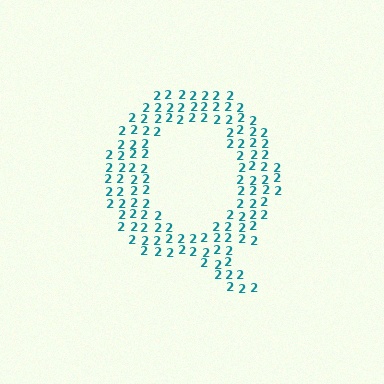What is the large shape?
The large shape is the letter Q.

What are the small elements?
The small elements are digit 2's.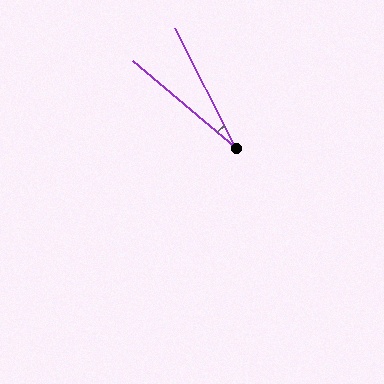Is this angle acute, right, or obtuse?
It is acute.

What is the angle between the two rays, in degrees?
Approximately 23 degrees.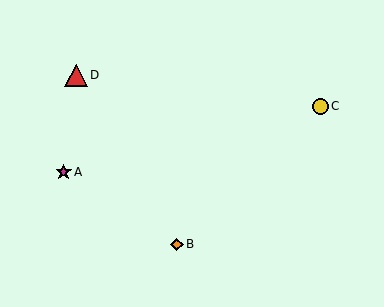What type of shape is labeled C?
Shape C is a yellow circle.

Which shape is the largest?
The red triangle (labeled D) is the largest.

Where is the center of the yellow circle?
The center of the yellow circle is at (321, 106).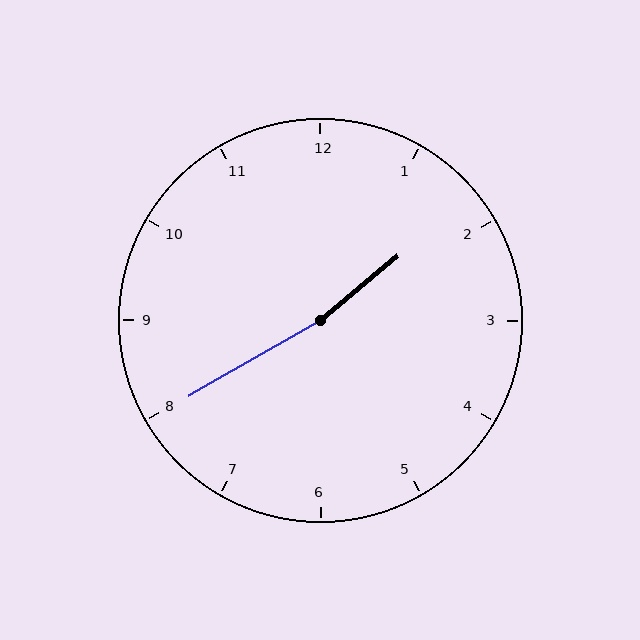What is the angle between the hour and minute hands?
Approximately 170 degrees.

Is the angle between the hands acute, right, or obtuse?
It is obtuse.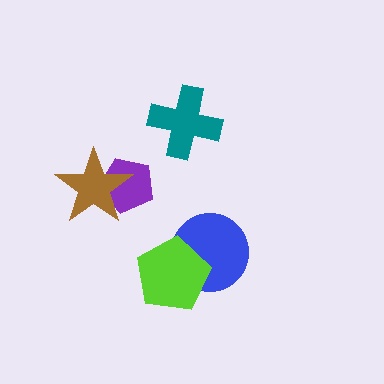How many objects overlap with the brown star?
1 object overlaps with the brown star.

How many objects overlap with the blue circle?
1 object overlaps with the blue circle.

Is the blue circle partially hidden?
Yes, it is partially covered by another shape.